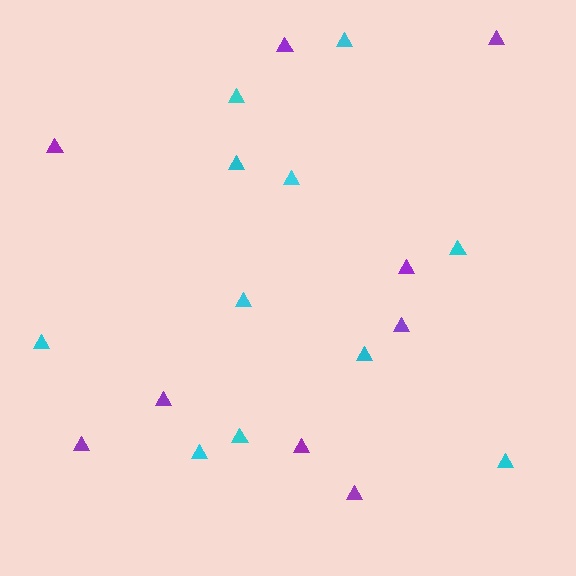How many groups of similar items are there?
There are 2 groups: one group of purple triangles (9) and one group of cyan triangles (11).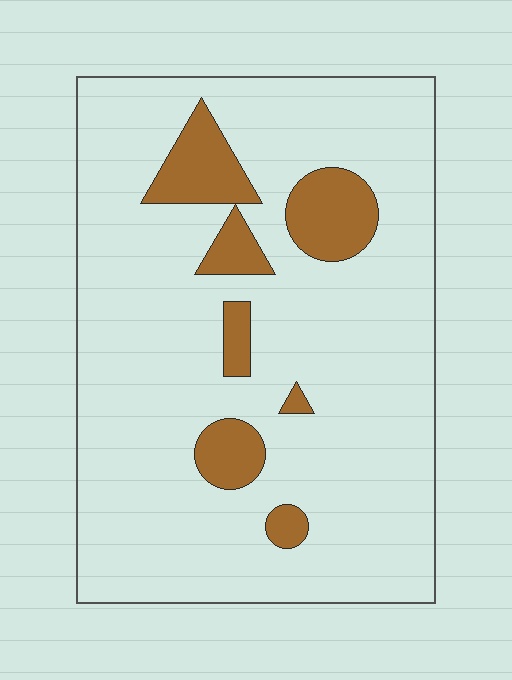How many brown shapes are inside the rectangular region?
7.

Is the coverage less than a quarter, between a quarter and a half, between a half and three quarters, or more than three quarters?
Less than a quarter.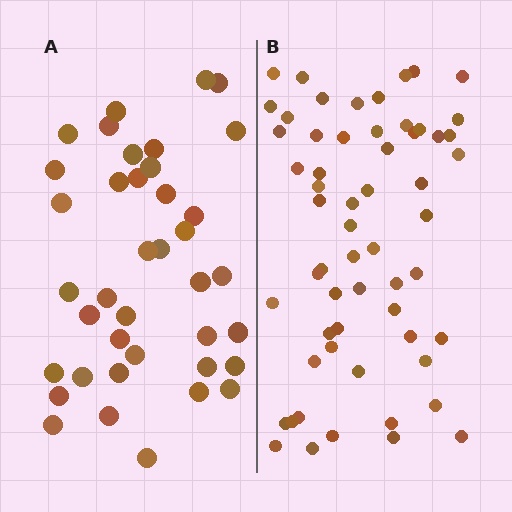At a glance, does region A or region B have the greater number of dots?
Region B (the right region) has more dots.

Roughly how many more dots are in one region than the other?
Region B has approximately 20 more dots than region A.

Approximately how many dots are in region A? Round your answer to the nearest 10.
About 40 dots. (The exact count is 39, which rounds to 40.)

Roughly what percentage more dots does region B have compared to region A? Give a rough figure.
About 50% more.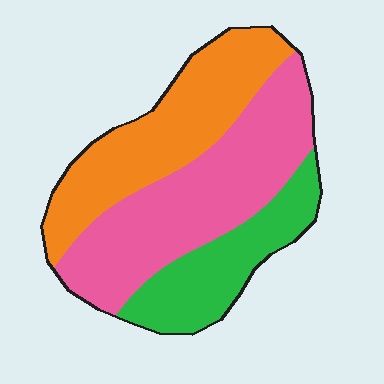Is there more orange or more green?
Orange.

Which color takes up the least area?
Green, at roughly 25%.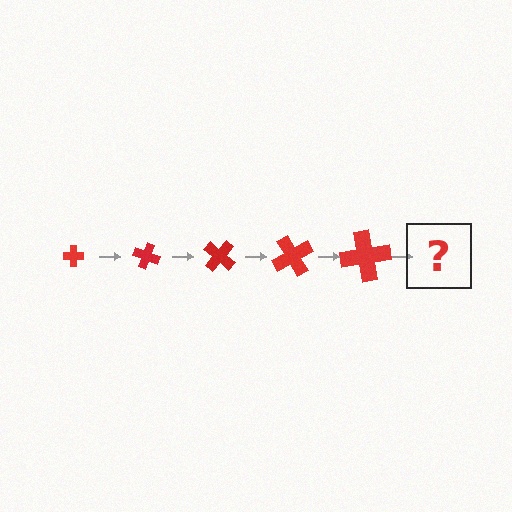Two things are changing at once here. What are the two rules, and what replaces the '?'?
The two rules are that the cross grows larger each step and it rotates 20 degrees each step. The '?' should be a cross, larger than the previous one and rotated 100 degrees from the start.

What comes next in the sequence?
The next element should be a cross, larger than the previous one and rotated 100 degrees from the start.